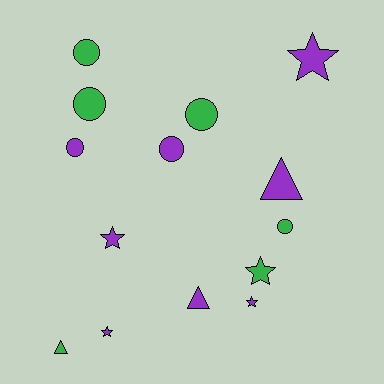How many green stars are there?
There is 1 green star.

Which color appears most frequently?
Purple, with 8 objects.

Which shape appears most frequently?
Circle, with 6 objects.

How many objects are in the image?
There are 14 objects.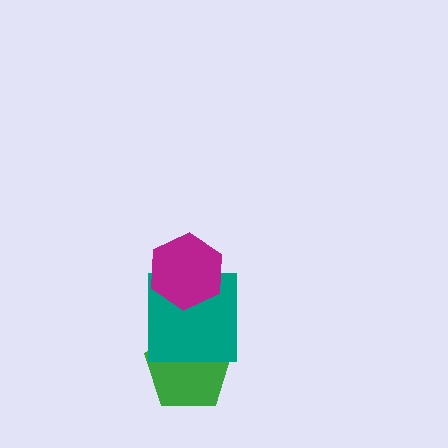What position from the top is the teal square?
The teal square is 2nd from the top.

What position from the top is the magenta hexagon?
The magenta hexagon is 1st from the top.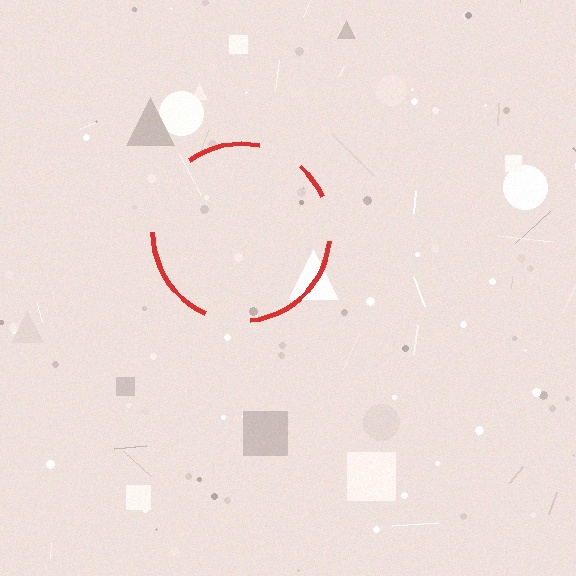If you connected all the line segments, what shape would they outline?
They would outline a circle.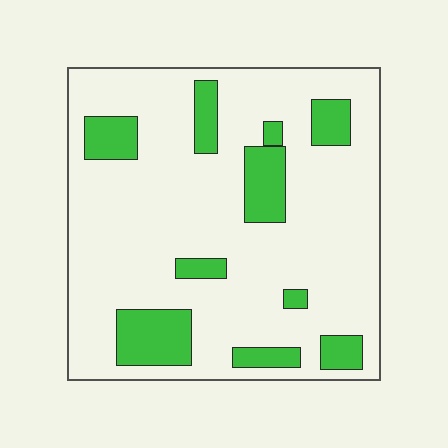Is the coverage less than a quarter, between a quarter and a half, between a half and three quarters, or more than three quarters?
Less than a quarter.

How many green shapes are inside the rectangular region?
10.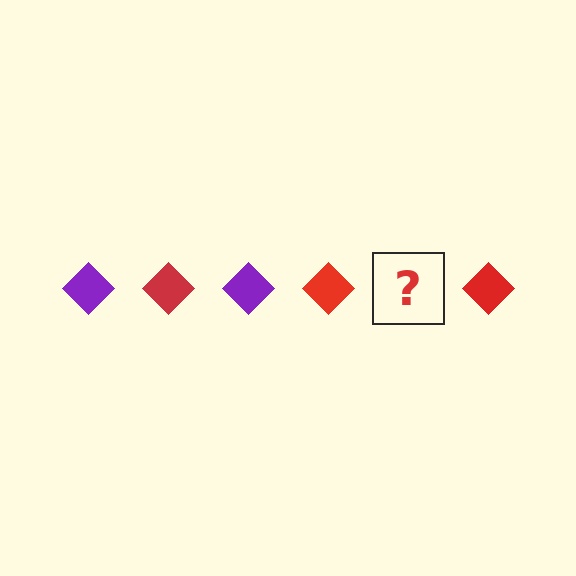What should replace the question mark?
The question mark should be replaced with a purple diamond.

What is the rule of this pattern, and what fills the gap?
The rule is that the pattern cycles through purple, red diamonds. The gap should be filled with a purple diamond.